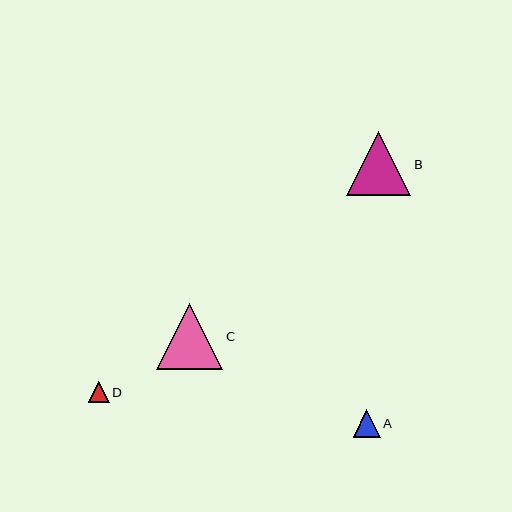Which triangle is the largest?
Triangle C is the largest with a size of approximately 66 pixels.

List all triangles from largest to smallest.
From largest to smallest: C, B, A, D.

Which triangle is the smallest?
Triangle D is the smallest with a size of approximately 21 pixels.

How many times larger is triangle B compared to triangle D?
Triangle B is approximately 3.1 times the size of triangle D.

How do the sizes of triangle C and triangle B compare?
Triangle C and triangle B are approximately the same size.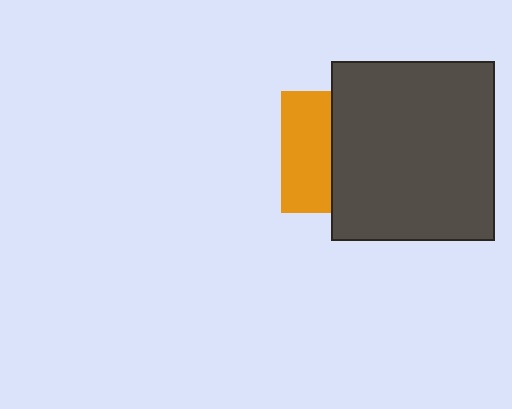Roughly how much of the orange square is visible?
A small part of it is visible (roughly 41%).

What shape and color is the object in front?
The object in front is a dark gray rectangle.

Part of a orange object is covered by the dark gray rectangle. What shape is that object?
It is a square.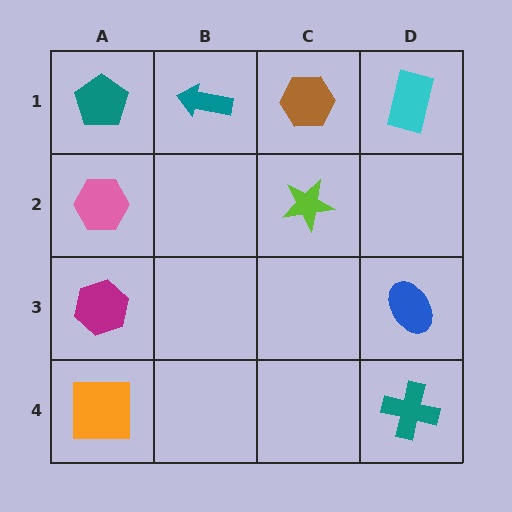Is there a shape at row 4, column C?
No, that cell is empty.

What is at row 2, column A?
A pink hexagon.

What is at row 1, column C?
A brown hexagon.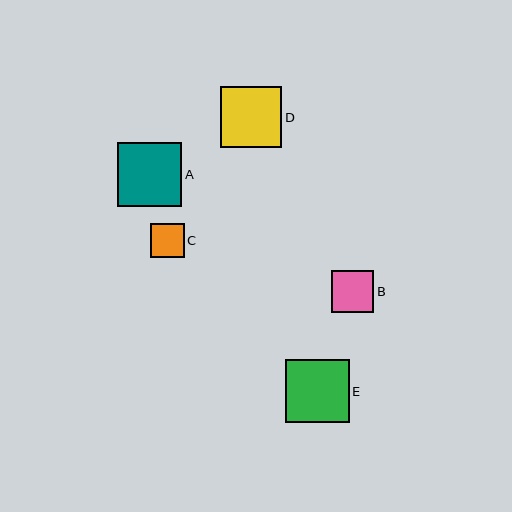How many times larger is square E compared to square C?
Square E is approximately 1.9 times the size of square C.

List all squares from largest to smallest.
From largest to smallest: A, E, D, B, C.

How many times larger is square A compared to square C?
Square A is approximately 1.9 times the size of square C.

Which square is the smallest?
Square C is the smallest with a size of approximately 34 pixels.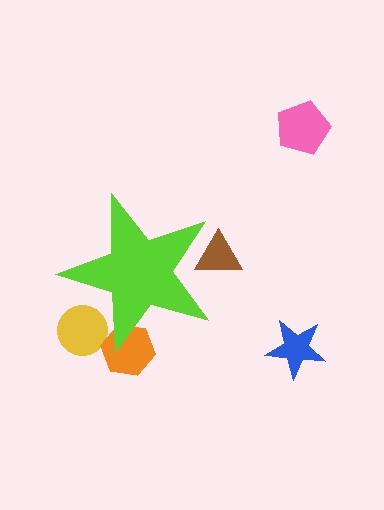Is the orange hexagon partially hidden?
Yes, the orange hexagon is partially hidden behind the lime star.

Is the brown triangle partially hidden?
Yes, the brown triangle is partially hidden behind the lime star.